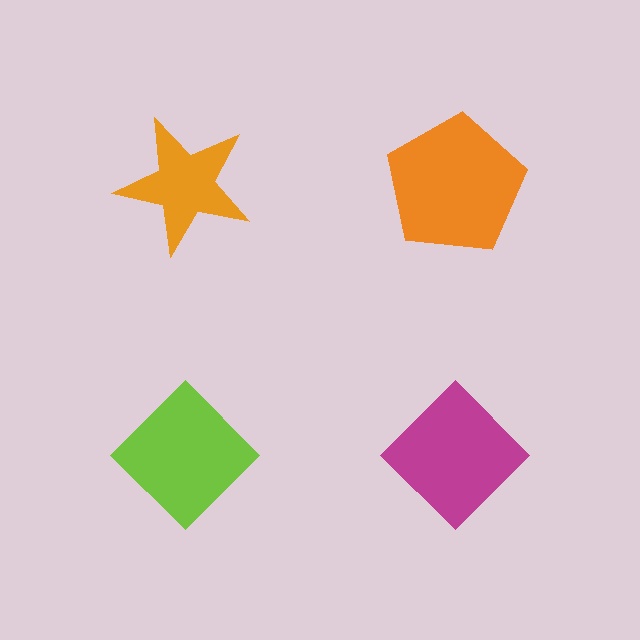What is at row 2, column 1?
A lime diamond.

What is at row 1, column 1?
An orange star.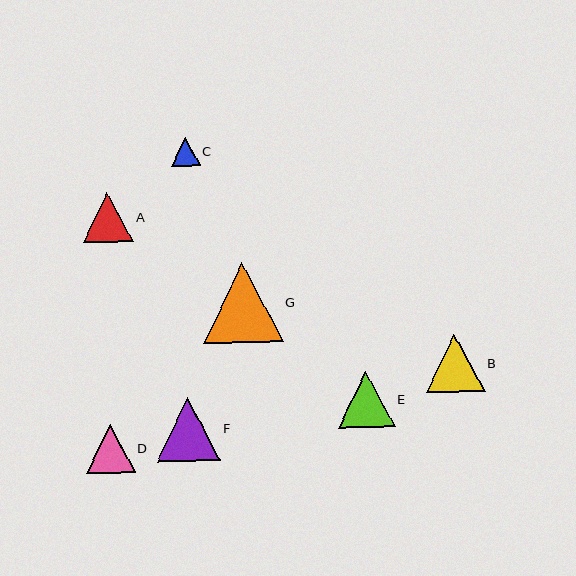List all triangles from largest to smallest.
From largest to smallest: G, F, B, E, A, D, C.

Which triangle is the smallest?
Triangle C is the smallest with a size of approximately 29 pixels.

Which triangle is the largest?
Triangle G is the largest with a size of approximately 80 pixels.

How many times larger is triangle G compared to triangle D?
Triangle G is approximately 1.7 times the size of triangle D.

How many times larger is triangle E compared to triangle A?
Triangle E is approximately 1.1 times the size of triangle A.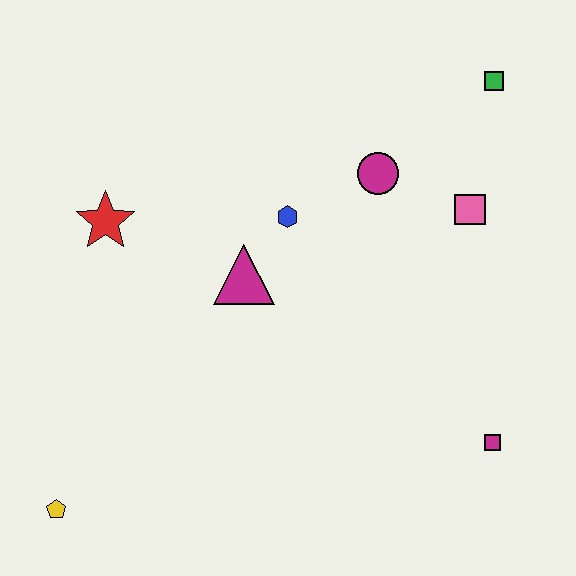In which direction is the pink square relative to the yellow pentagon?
The pink square is to the right of the yellow pentagon.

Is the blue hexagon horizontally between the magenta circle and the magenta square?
No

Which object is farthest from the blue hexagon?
The yellow pentagon is farthest from the blue hexagon.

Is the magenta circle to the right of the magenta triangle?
Yes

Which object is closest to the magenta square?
The pink square is closest to the magenta square.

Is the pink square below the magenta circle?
Yes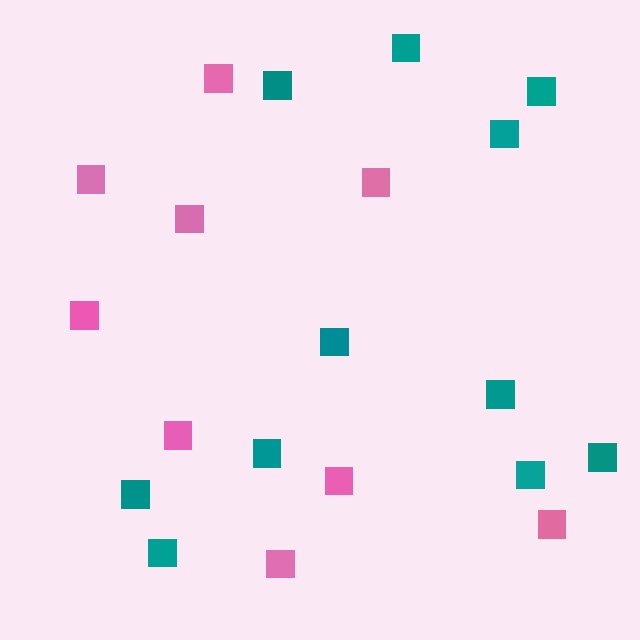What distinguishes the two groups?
There are 2 groups: one group of teal squares (11) and one group of pink squares (9).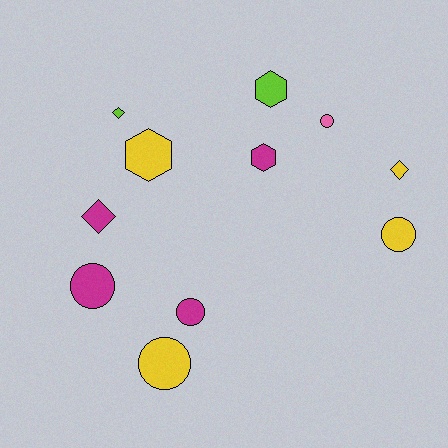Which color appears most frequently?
Yellow, with 4 objects.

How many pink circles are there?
There is 1 pink circle.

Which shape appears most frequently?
Circle, with 5 objects.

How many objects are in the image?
There are 11 objects.